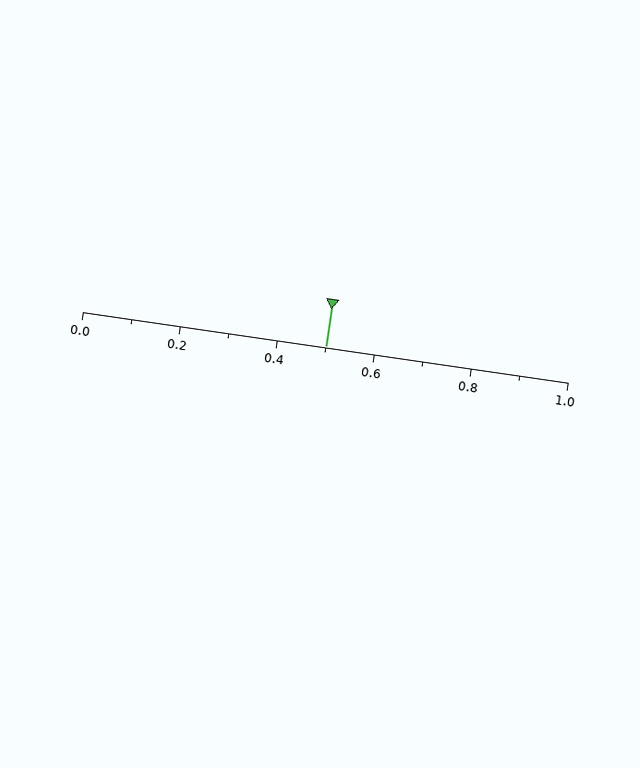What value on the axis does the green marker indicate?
The marker indicates approximately 0.5.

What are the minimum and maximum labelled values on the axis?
The axis runs from 0.0 to 1.0.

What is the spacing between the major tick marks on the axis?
The major ticks are spaced 0.2 apart.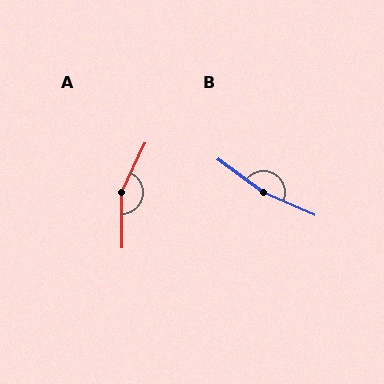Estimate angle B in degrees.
Approximately 167 degrees.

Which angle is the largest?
B, at approximately 167 degrees.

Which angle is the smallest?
A, at approximately 154 degrees.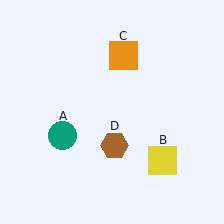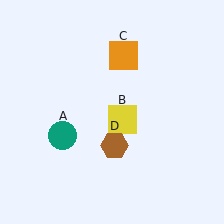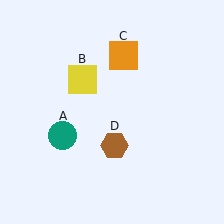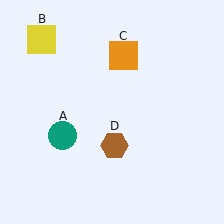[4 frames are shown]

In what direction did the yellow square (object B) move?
The yellow square (object B) moved up and to the left.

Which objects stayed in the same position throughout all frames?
Teal circle (object A) and orange square (object C) and brown hexagon (object D) remained stationary.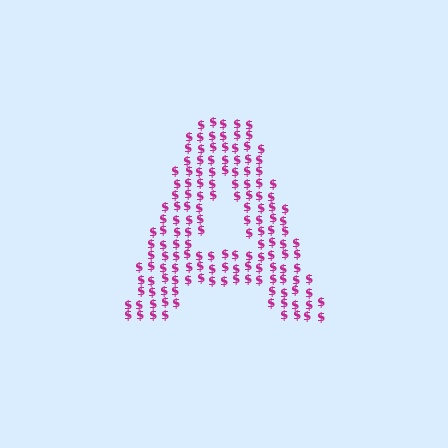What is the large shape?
The large shape is the letter A.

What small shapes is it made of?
It is made of small dollar signs.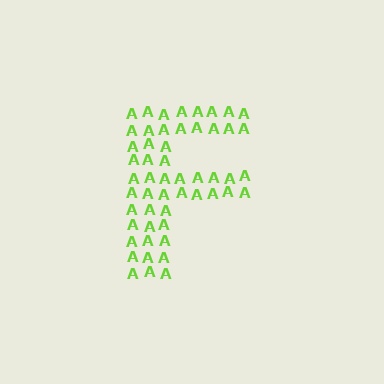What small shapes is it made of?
It is made of small letter A's.